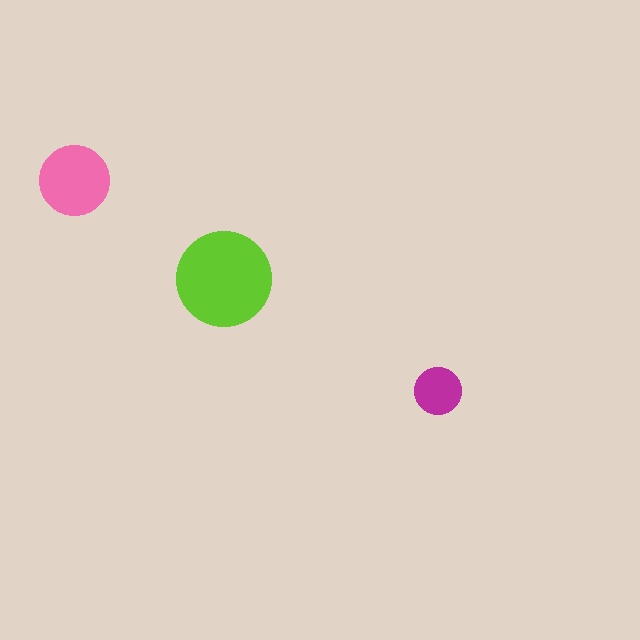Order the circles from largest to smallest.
the lime one, the pink one, the magenta one.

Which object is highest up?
The pink circle is topmost.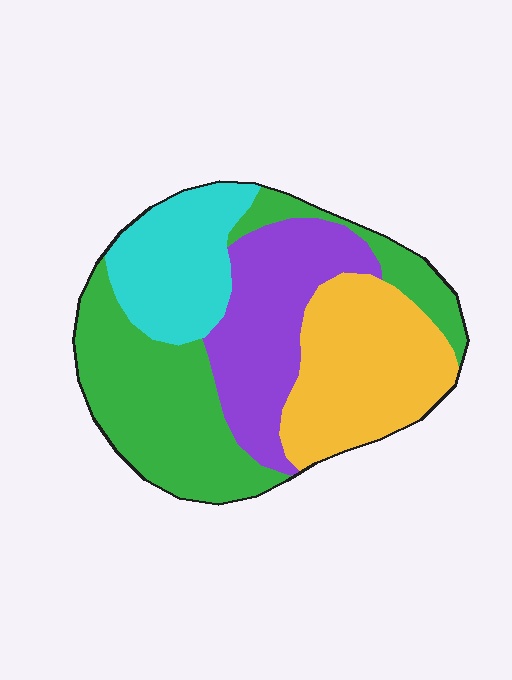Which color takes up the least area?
Cyan, at roughly 20%.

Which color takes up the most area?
Green, at roughly 35%.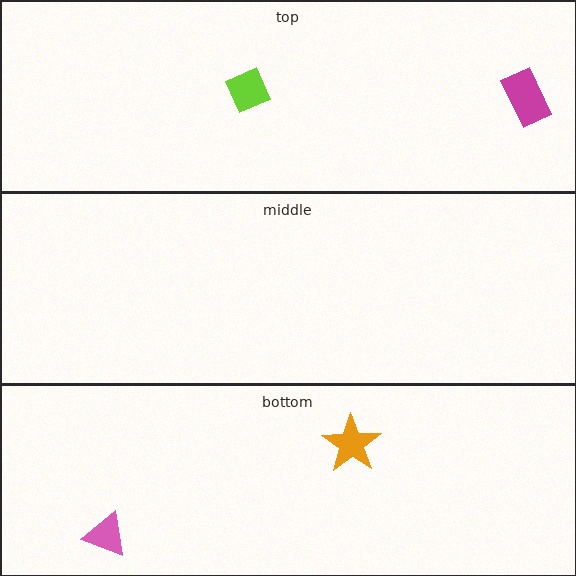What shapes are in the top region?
The lime diamond, the magenta rectangle.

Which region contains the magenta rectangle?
The top region.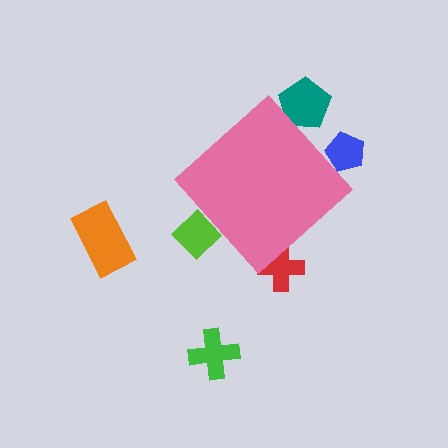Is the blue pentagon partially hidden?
Yes, the blue pentagon is partially hidden behind the pink diamond.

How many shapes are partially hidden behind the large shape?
4 shapes are partially hidden.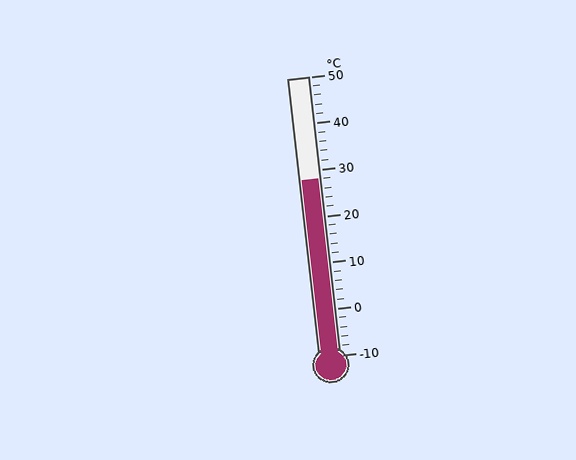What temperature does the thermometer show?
The thermometer shows approximately 28°C.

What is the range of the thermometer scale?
The thermometer scale ranges from -10°C to 50°C.